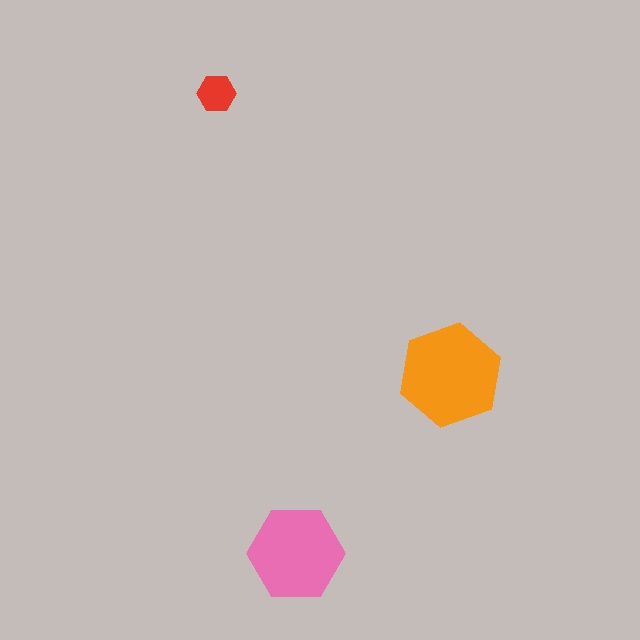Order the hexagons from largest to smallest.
the orange one, the pink one, the red one.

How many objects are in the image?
There are 3 objects in the image.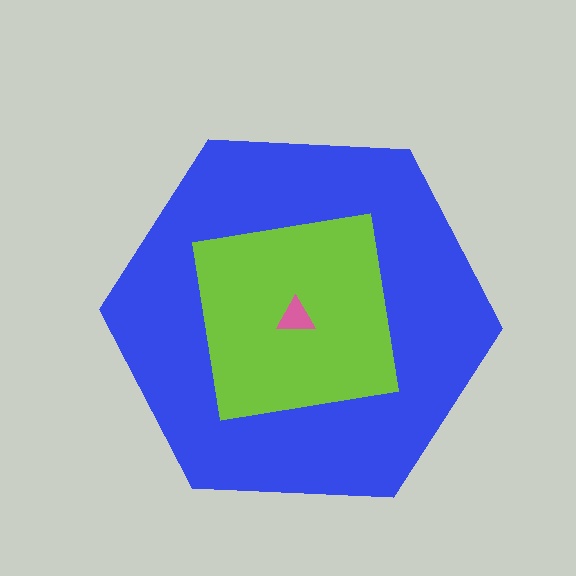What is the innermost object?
The pink triangle.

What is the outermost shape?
The blue hexagon.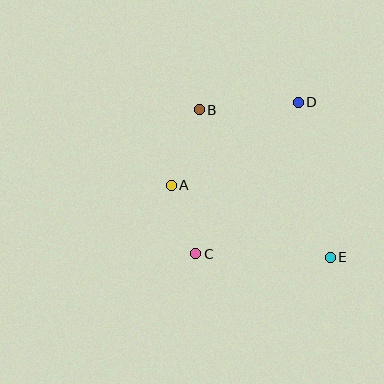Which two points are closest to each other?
Points A and C are closest to each other.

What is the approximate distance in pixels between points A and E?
The distance between A and E is approximately 175 pixels.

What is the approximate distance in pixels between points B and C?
The distance between B and C is approximately 144 pixels.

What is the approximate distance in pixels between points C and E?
The distance between C and E is approximately 135 pixels.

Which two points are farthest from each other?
Points B and E are farthest from each other.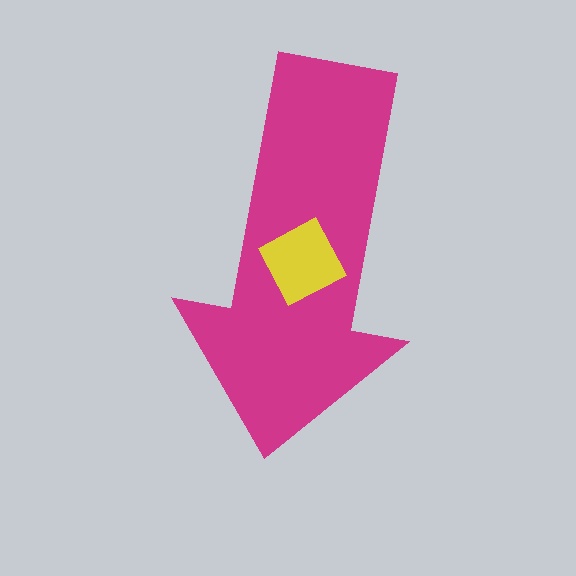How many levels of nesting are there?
2.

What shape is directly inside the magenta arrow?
The yellow diamond.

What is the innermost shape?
The yellow diamond.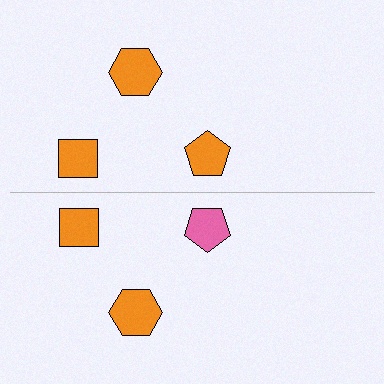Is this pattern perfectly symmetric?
No, the pattern is not perfectly symmetric. The pink pentagon on the bottom side breaks the symmetry — its mirror counterpart is orange.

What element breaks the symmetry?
The pink pentagon on the bottom side breaks the symmetry — its mirror counterpart is orange.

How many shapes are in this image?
There are 6 shapes in this image.